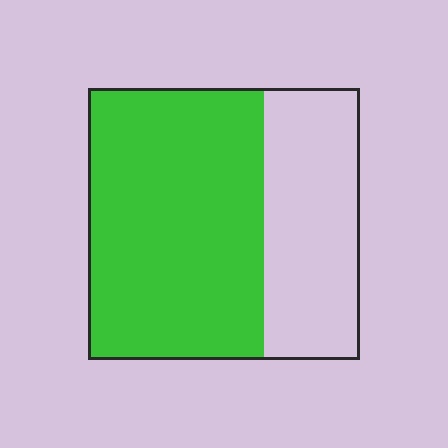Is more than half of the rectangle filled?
Yes.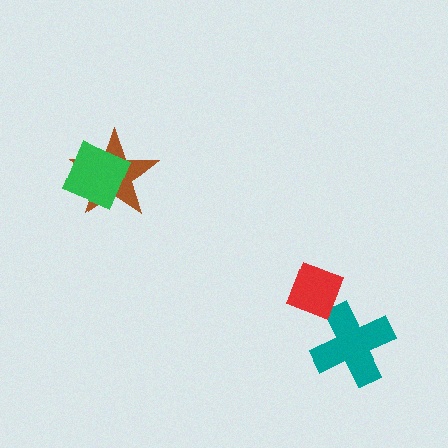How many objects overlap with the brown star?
1 object overlaps with the brown star.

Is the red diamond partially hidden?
No, no other shape covers it.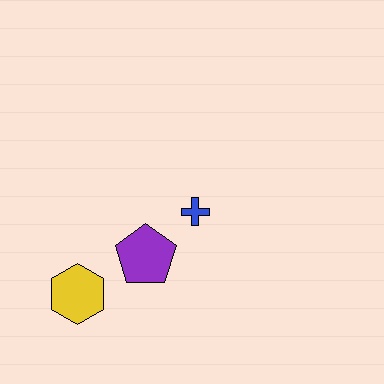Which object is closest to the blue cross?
The purple pentagon is closest to the blue cross.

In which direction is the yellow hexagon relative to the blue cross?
The yellow hexagon is to the left of the blue cross.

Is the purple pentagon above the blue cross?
No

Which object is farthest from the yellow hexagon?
The blue cross is farthest from the yellow hexagon.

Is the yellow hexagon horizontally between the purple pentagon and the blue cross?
No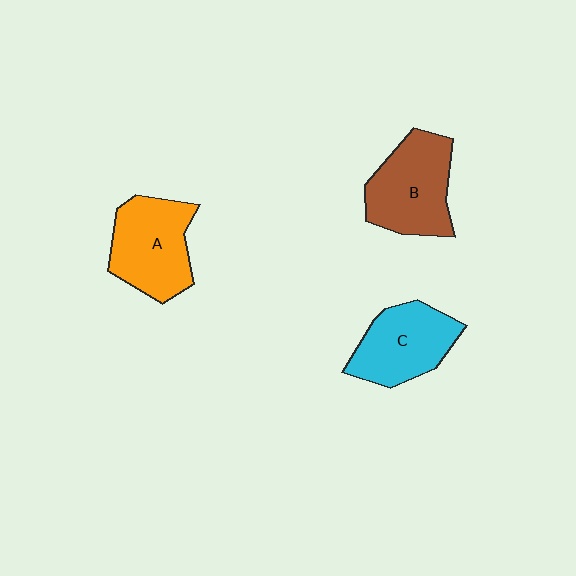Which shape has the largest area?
Shape B (brown).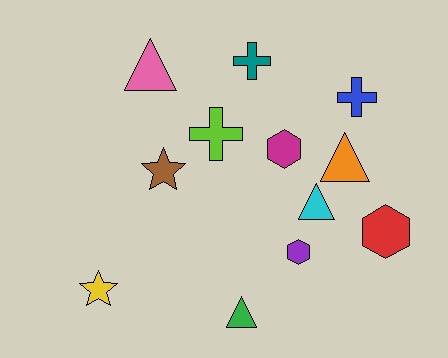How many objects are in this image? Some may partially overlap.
There are 12 objects.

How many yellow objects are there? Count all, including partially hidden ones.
There is 1 yellow object.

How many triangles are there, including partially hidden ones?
There are 4 triangles.